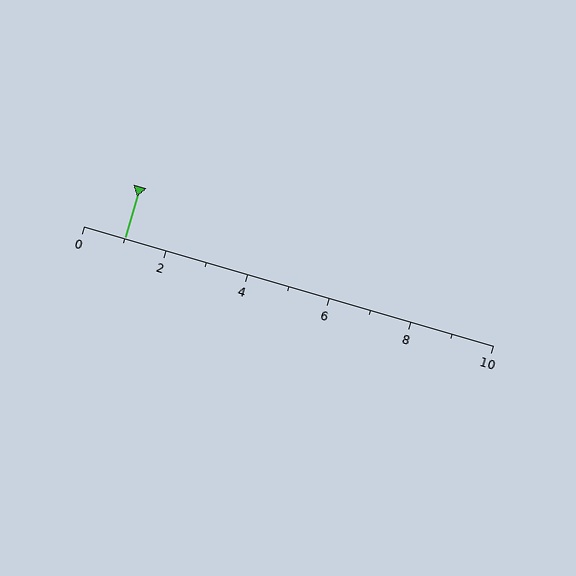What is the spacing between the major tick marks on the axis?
The major ticks are spaced 2 apart.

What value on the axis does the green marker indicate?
The marker indicates approximately 1.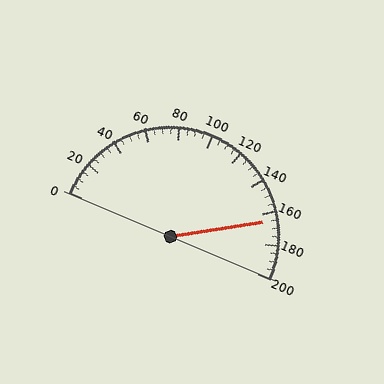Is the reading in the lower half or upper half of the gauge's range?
The reading is in the upper half of the range (0 to 200).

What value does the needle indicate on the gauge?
The needle indicates approximately 165.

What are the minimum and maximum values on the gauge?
The gauge ranges from 0 to 200.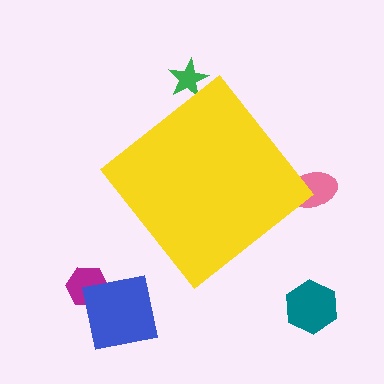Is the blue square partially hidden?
No, the blue square is fully visible.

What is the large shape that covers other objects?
A yellow diamond.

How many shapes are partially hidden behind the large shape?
2 shapes are partially hidden.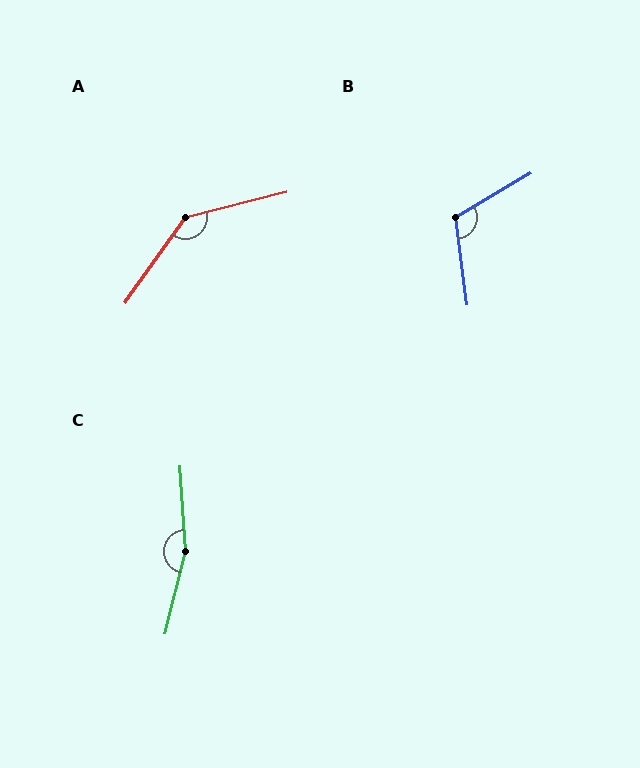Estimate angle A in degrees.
Approximately 139 degrees.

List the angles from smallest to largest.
B (113°), A (139°), C (163°).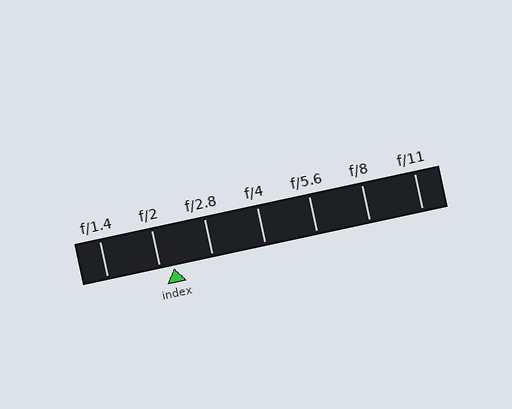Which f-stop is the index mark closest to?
The index mark is closest to f/2.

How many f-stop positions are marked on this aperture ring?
There are 7 f-stop positions marked.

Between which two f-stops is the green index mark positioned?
The index mark is between f/2 and f/2.8.